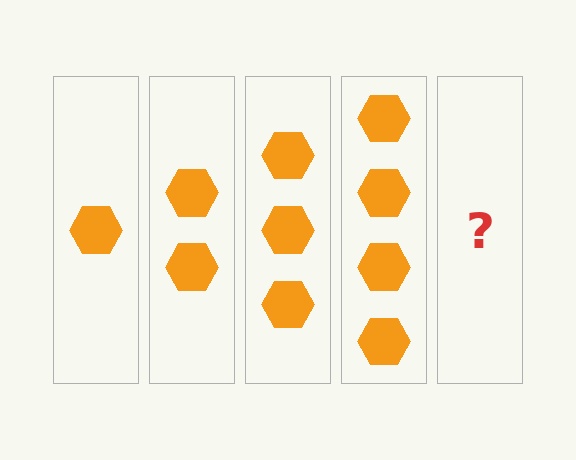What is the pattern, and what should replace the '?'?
The pattern is that each step adds one more hexagon. The '?' should be 5 hexagons.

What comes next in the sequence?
The next element should be 5 hexagons.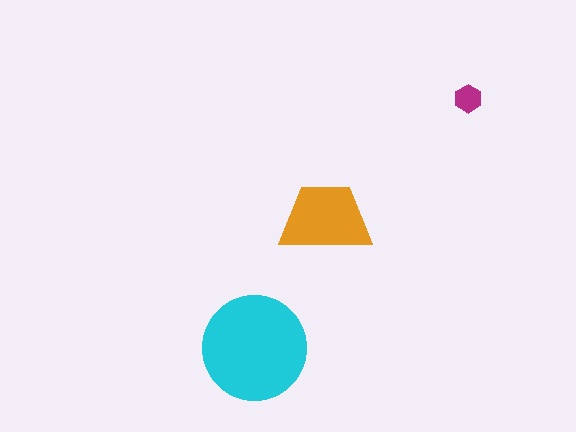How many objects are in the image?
There are 3 objects in the image.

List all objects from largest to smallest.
The cyan circle, the orange trapezoid, the magenta hexagon.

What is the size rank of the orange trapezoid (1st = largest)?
2nd.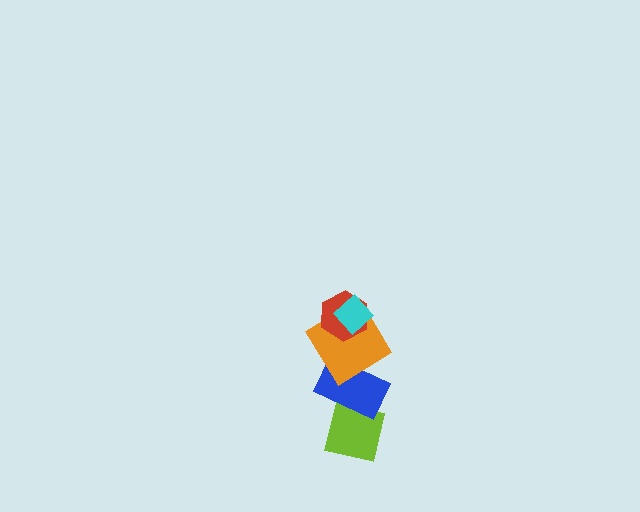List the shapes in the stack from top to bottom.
From top to bottom: the cyan diamond, the red hexagon, the orange diamond, the blue rectangle, the lime square.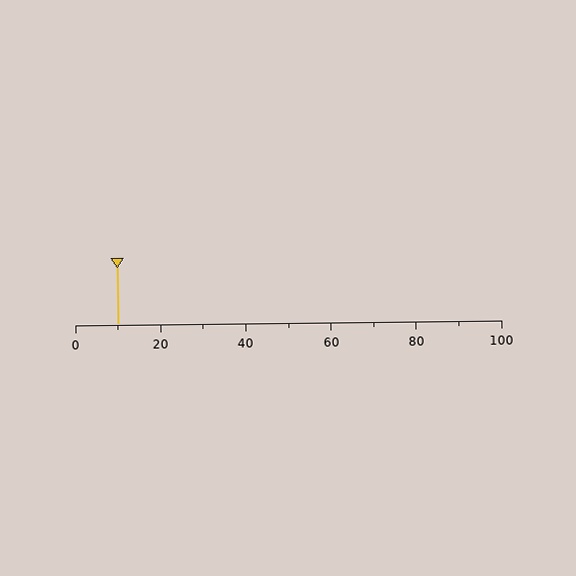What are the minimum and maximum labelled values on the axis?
The axis runs from 0 to 100.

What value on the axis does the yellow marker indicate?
The marker indicates approximately 10.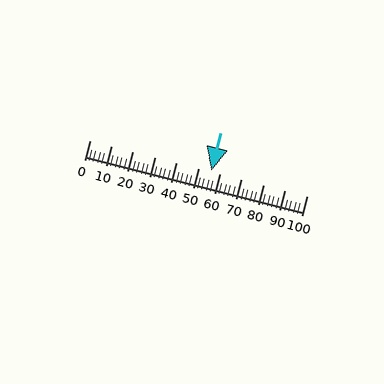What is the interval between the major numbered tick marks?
The major tick marks are spaced 10 units apart.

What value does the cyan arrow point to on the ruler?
The cyan arrow points to approximately 56.